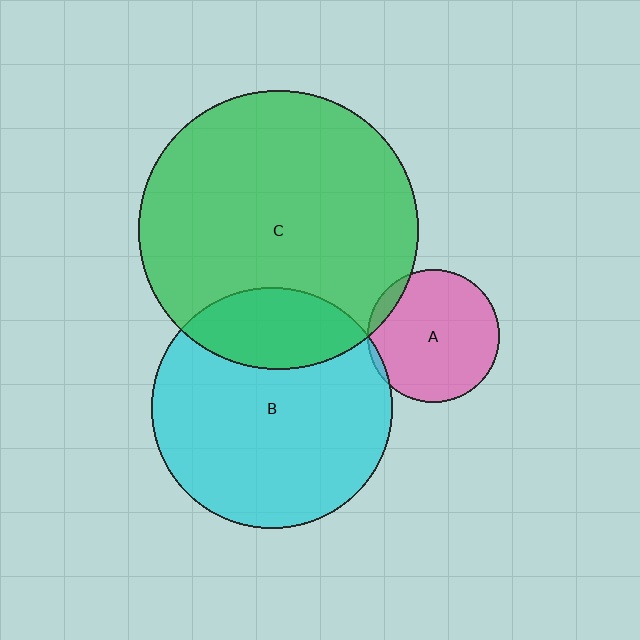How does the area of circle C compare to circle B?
Approximately 1.3 times.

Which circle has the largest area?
Circle C (green).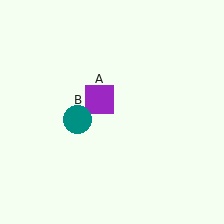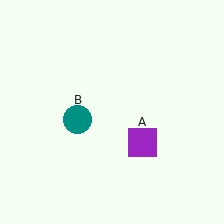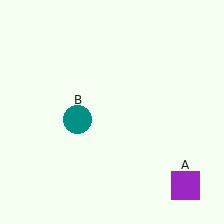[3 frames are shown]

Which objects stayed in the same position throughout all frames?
Teal circle (object B) remained stationary.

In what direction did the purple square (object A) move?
The purple square (object A) moved down and to the right.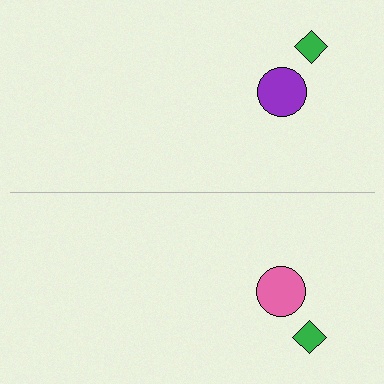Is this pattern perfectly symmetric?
No, the pattern is not perfectly symmetric. The pink circle on the bottom side breaks the symmetry — its mirror counterpart is purple.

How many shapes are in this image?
There are 4 shapes in this image.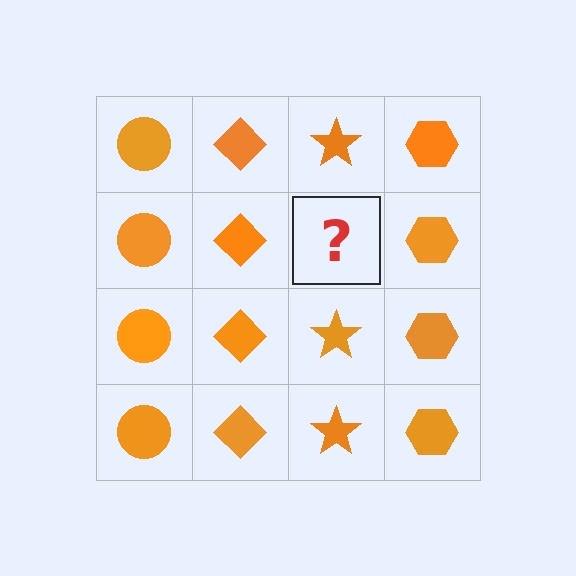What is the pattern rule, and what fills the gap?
The rule is that each column has a consistent shape. The gap should be filled with an orange star.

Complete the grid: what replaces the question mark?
The question mark should be replaced with an orange star.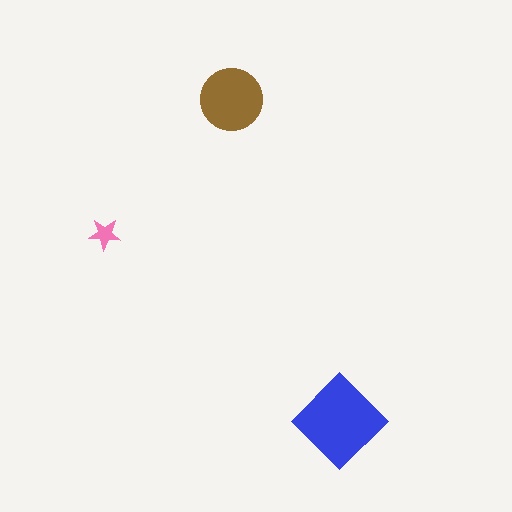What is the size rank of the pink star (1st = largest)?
3rd.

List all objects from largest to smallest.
The blue diamond, the brown circle, the pink star.